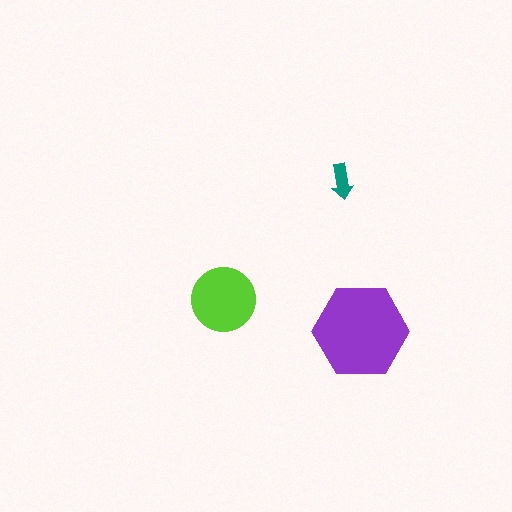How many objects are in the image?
There are 3 objects in the image.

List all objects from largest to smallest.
The purple hexagon, the lime circle, the teal arrow.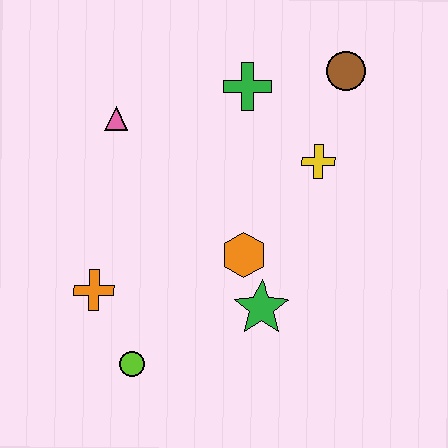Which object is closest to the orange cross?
The lime circle is closest to the orange cross.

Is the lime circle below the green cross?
Yes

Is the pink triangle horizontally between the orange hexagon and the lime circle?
No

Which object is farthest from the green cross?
The lime circle is farthest from the green cross.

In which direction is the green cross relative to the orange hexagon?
The green cross is above the orange hexagon.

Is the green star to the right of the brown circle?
No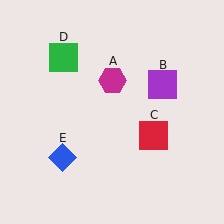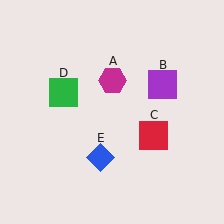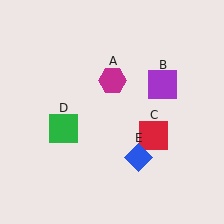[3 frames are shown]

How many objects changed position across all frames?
2 objects changed position: green square (object D), blue diamond (object E).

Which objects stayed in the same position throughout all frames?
Magenta hexagon (object A) and purple square (object B) and red square (object C) remained stationary.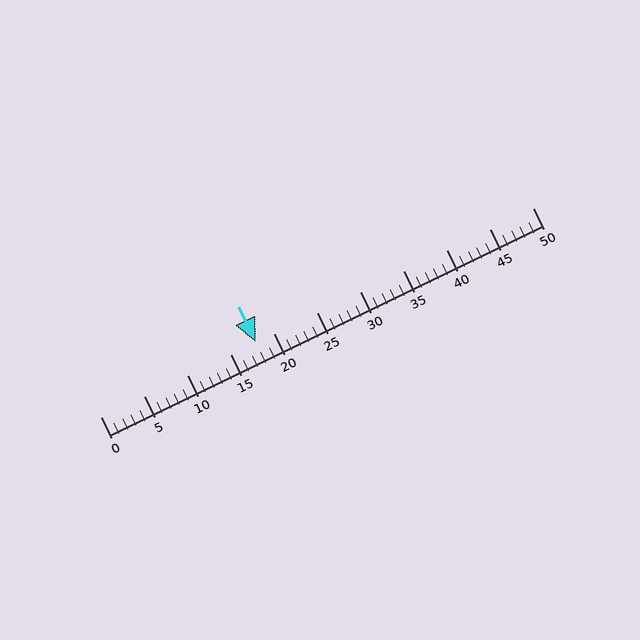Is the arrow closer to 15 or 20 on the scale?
The arrow is closer to 20.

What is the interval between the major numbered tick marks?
The major tick marks are spaced 5 units apart.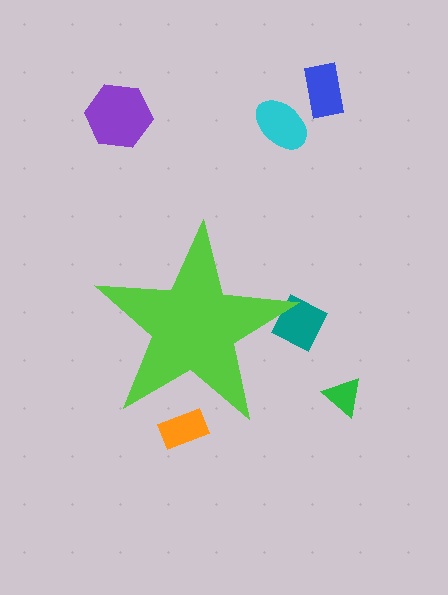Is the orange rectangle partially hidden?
Yes, the orange rectangle is partially hidden behind the lime star.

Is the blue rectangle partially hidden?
No, the blue rectangle is fully visible.